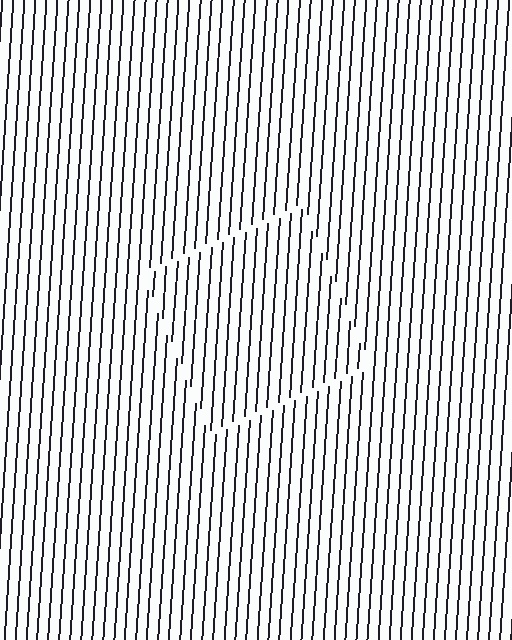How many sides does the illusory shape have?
4 sides — the line-ends trace a square.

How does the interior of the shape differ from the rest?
The interior of the shape contains the same grating, shifted by half a period — the contour is defined by the phase discontinuity where line-ends from the inner and outer gratings abut.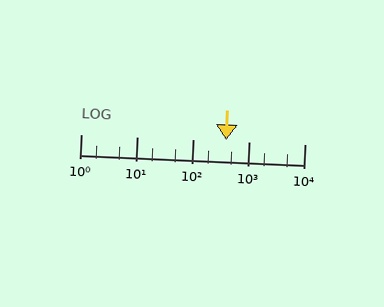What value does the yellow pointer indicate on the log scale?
The pointer indicates approximately 400.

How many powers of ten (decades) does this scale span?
The scale spans 4 decades, from 1 to 10000.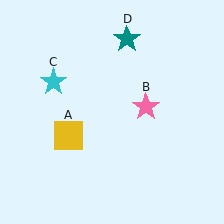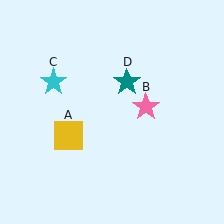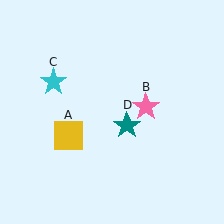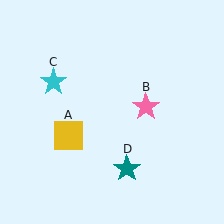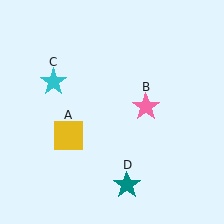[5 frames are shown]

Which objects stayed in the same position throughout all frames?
Yellow square (object A) and pink star (object B) and cyan star (object C) remained stationary.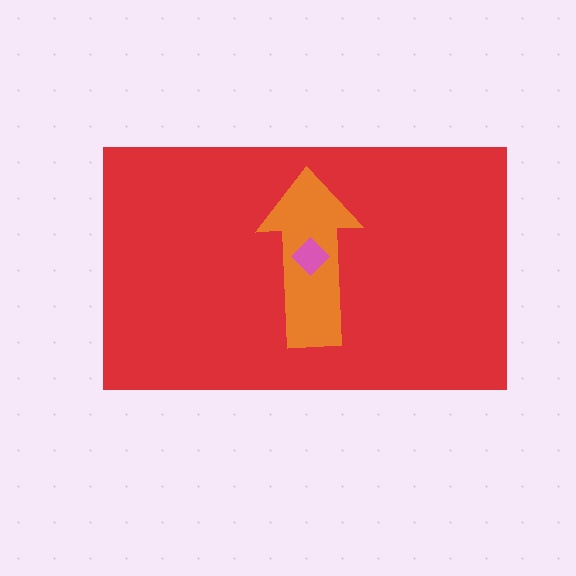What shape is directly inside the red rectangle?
The orange arrow.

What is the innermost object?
The pink diamond.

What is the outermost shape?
The red rectangle.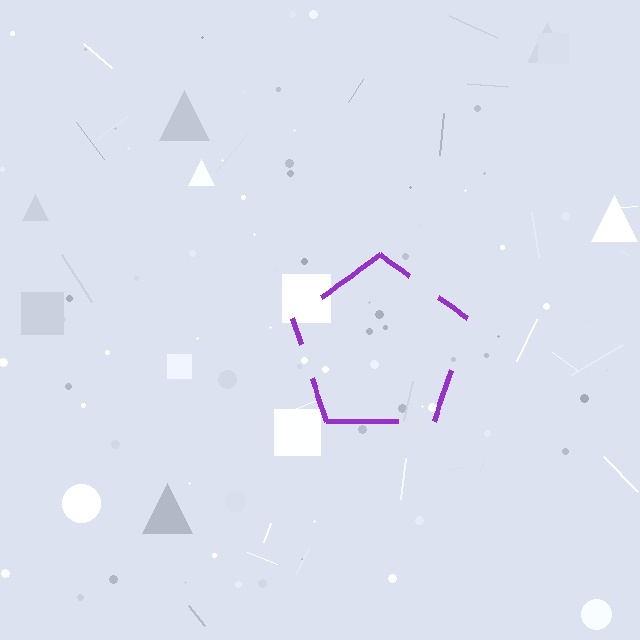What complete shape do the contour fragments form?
The contour fragments form a pentagon.